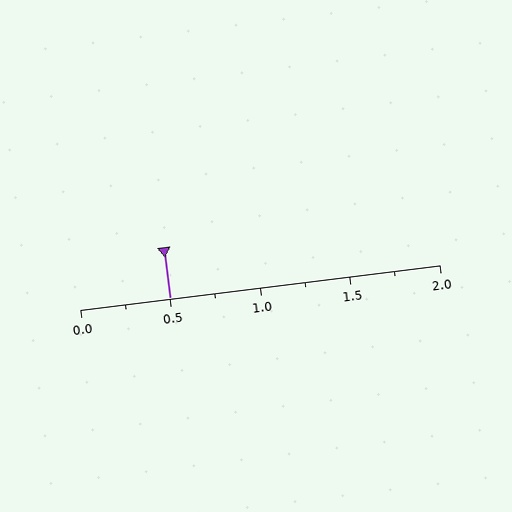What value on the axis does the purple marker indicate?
The marker indicates approximately 0.5.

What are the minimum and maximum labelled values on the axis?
The axis runs from 0.0 to 2.0.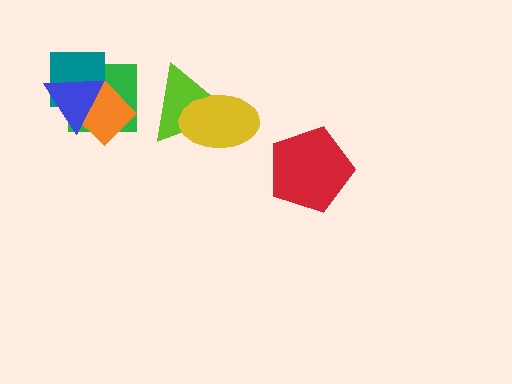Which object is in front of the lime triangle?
The yellow ellipse is in front of the lime triangle.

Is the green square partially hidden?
Yes, it is partially covered by another shape.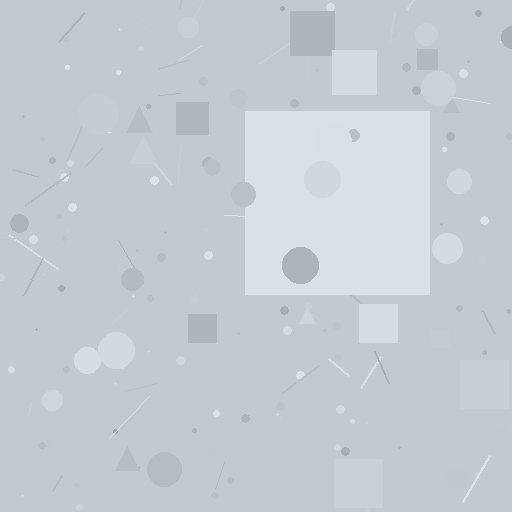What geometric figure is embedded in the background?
A square is embedded in the background.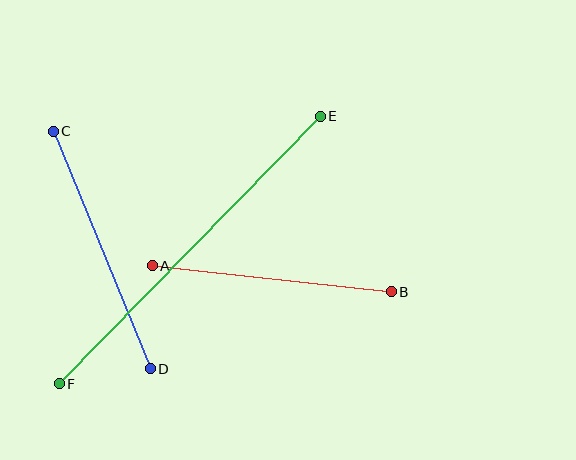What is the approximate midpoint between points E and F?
The midpoint is at approximately (190, 250) pixels.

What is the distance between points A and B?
The distance is approximately 240 pixels.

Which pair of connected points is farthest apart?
Points E and F are farthest apart.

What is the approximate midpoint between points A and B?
The midpoint is at approximately (272, 279) pixels.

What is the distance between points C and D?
The distance is approximately 256 pixels.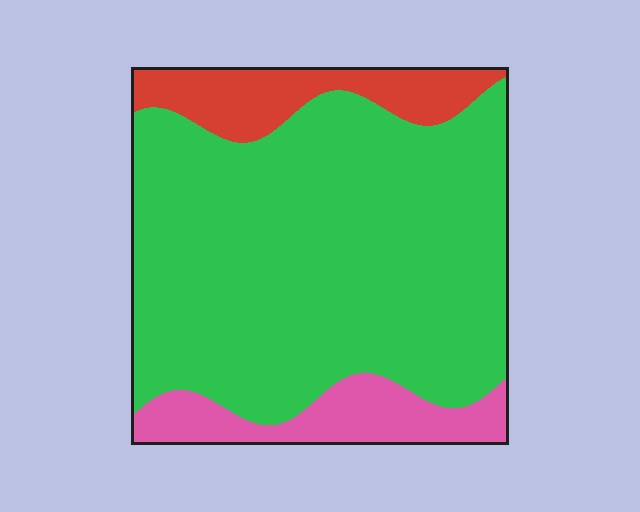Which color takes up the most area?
Green, at roughly 75%.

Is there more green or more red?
Green.